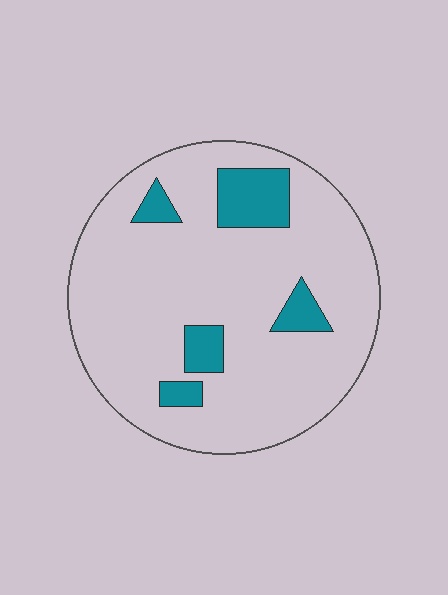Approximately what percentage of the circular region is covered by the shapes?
Approximately 15%.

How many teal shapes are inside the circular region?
5.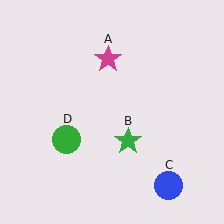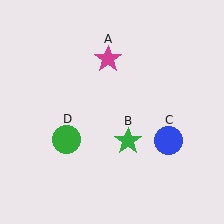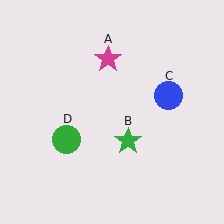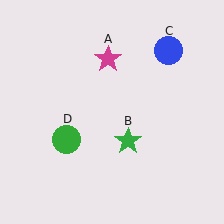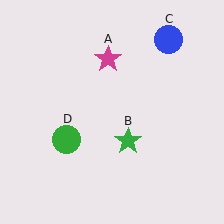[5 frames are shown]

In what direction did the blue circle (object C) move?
The blue circle (object C) moved up.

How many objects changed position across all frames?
1 object changed position: blue circle (object C).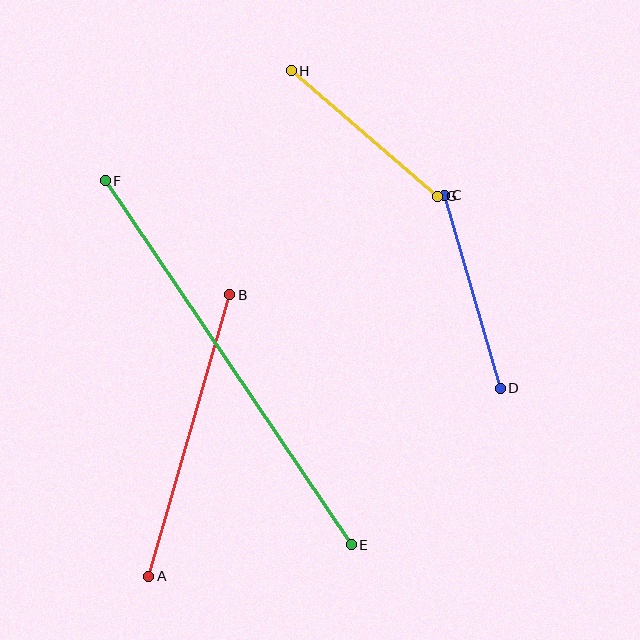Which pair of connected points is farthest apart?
Points E and F are farthest apart.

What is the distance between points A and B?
The distance is approximately 293 pixels.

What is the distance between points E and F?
The distance is approximately 439 pixels.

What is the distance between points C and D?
The distance is approximately 201 pixels.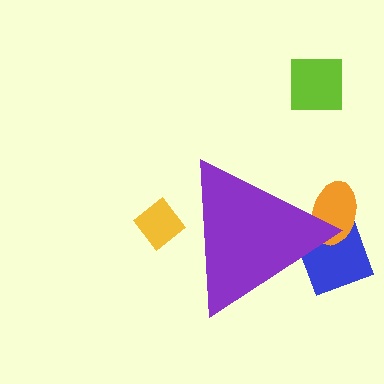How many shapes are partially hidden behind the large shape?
3 shapes are partially hidden.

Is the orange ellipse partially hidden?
Yes, the orange ellipse is partially hidden behind the purple triangle.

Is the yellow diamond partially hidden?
Yes, the yellow diamond is partially hidden behind the purple triangle.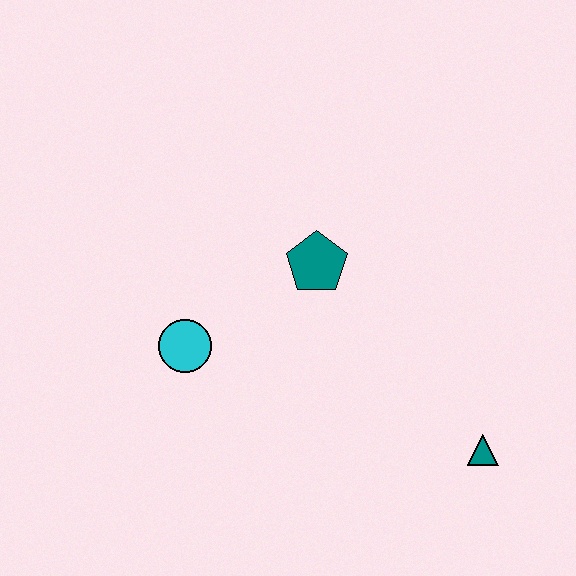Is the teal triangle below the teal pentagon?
Yes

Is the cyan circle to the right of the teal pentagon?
No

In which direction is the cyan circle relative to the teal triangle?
The cyan circle is to the left of the teal triangle.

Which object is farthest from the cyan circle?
The teal triangle is farthest from the cyan circle.